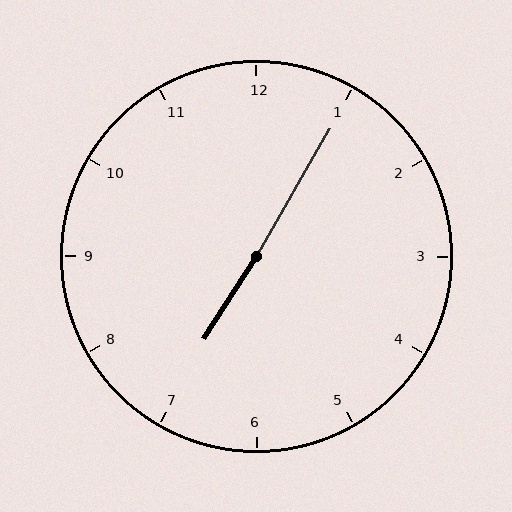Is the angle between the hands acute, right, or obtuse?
It is obtuse.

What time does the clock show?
7:05.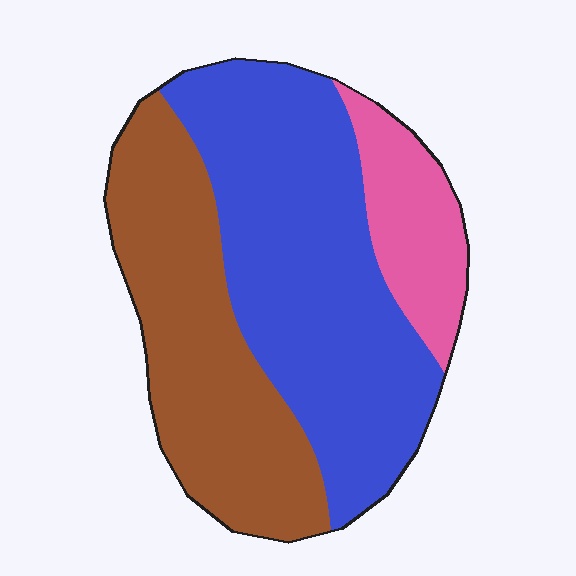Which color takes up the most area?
Blue, at roughly 50%.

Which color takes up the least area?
Pink, at roughly 15%.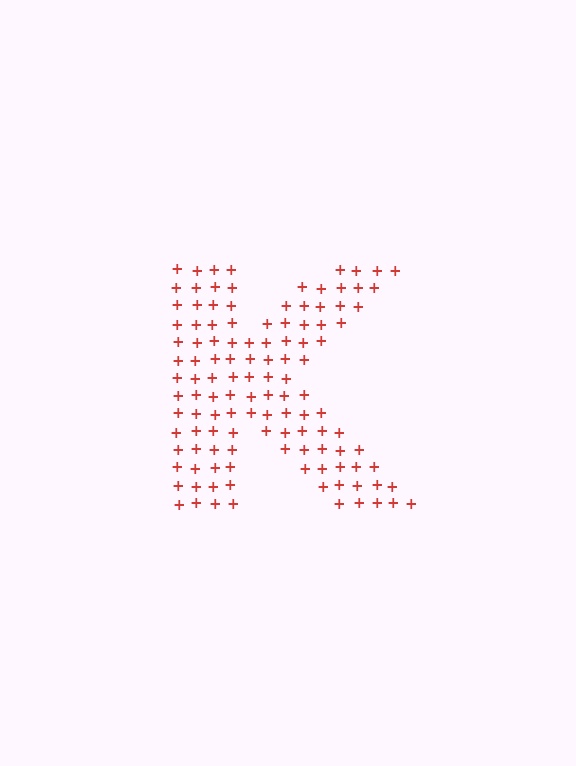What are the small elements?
The small elements are plus signs.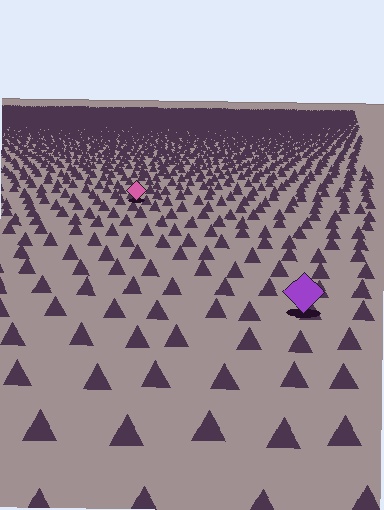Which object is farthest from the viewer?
The pink diamond is farthest from the viewer. It appears smaller and the ground texture around it is denser.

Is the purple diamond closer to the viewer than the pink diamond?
Yes. The purple diamond is closer — you can tell from the texture gradient: the ground texture is coarser near it.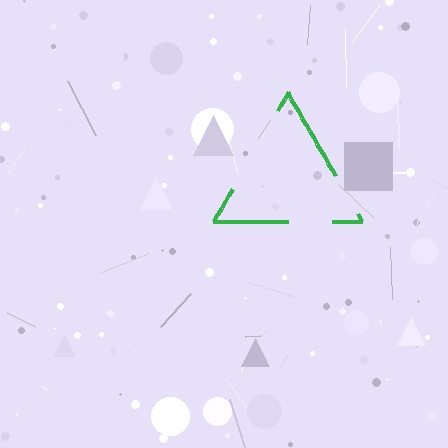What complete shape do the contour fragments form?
The contour fragments form a triangle.